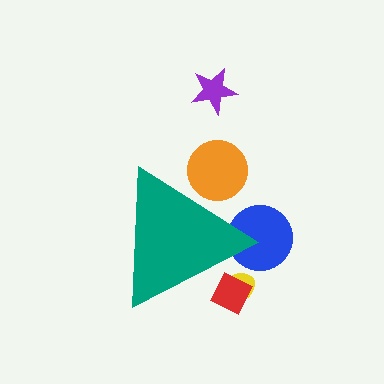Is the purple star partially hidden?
No, the purple star is fully visible.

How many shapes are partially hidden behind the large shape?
4 shapes are partially hidden.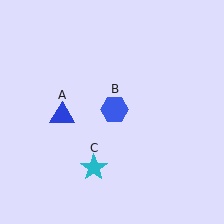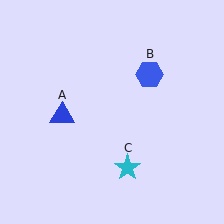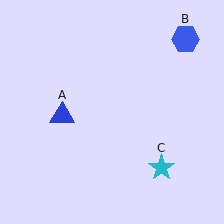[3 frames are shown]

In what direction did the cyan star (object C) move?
The cyan star (object C) moved right.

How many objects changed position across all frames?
2 objects changed position: blue hexagon (object B), cyan star (object C).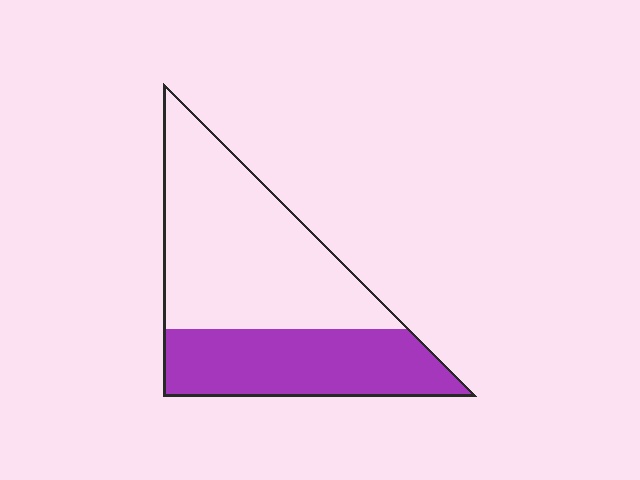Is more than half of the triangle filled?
No.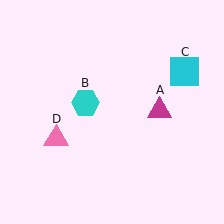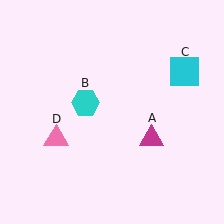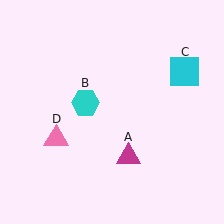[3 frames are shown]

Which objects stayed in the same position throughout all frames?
Cyan hexagon (object B) and cyan square (object C) and pink triangle (object D) remained stationary.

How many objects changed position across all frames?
1 object changed position: magenta triangle (object A).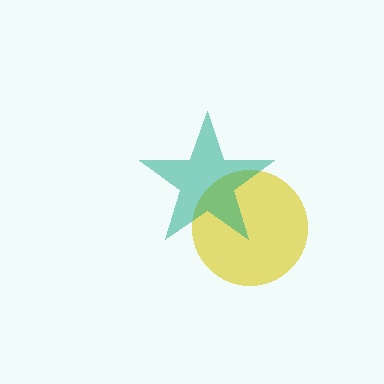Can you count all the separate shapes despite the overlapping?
Yes, there are 2 separate shapes.